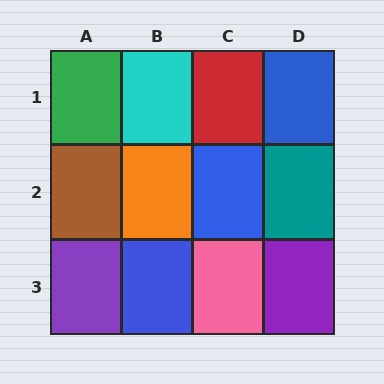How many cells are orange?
1 cell is orange.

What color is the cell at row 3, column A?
Purple.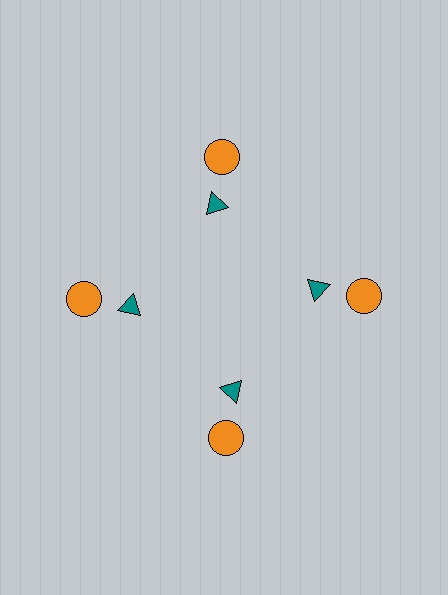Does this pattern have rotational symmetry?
Yes, this pattern has 4-fold rotational symmetry. It looks the same after rotating 90 degrees around the center.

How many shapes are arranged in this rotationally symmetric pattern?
There are 8 shapes, arranged in 4 groups of 2.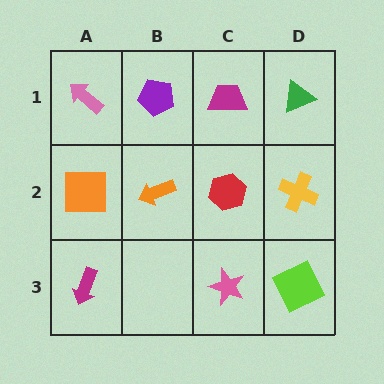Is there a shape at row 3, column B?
No, that cell is empty.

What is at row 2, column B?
An orange arrow.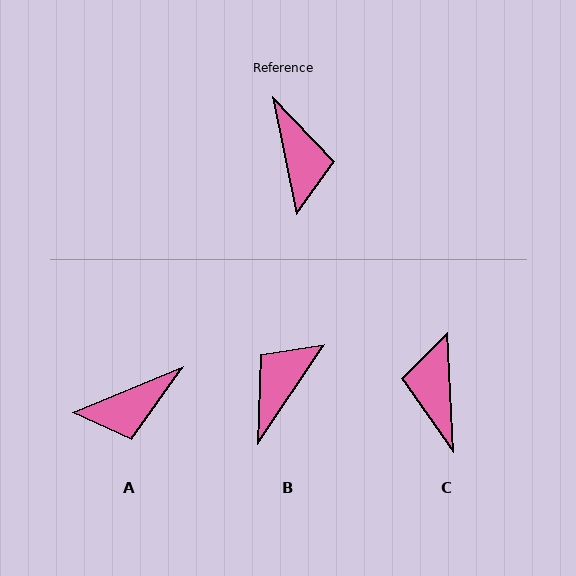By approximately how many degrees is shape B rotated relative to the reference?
Approximately 135 degrees counter-clockwise.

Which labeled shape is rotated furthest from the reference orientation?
C, about 172 degrees away.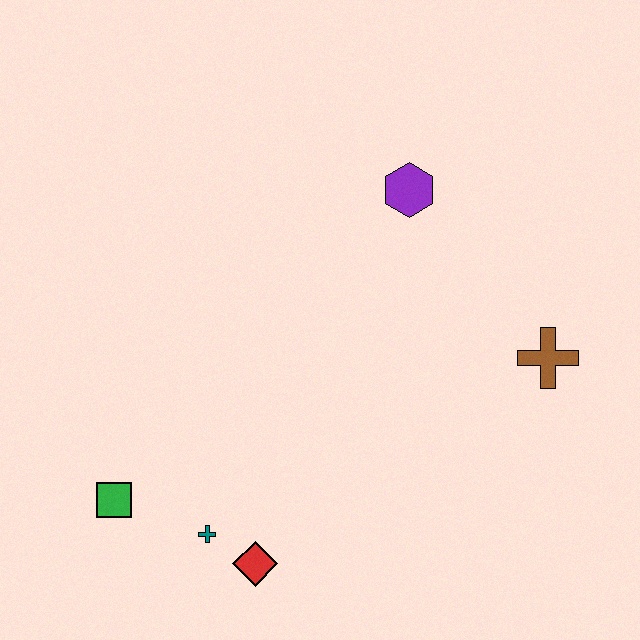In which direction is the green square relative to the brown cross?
The green square is to the left of the brown cross.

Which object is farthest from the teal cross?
The purple hexagon is farthest from the teal cross.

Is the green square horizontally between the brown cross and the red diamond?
No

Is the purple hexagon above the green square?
Yes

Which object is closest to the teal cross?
The red diamond is closest to the teal cross.